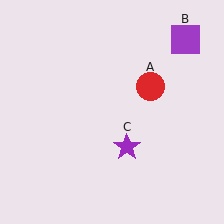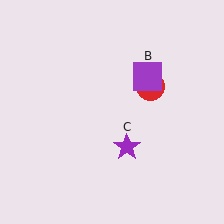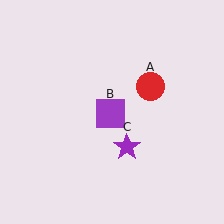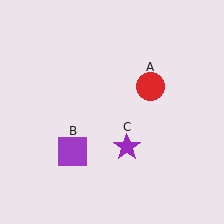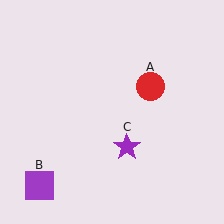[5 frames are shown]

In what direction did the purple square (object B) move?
The purple square (object B) moved down and to the left.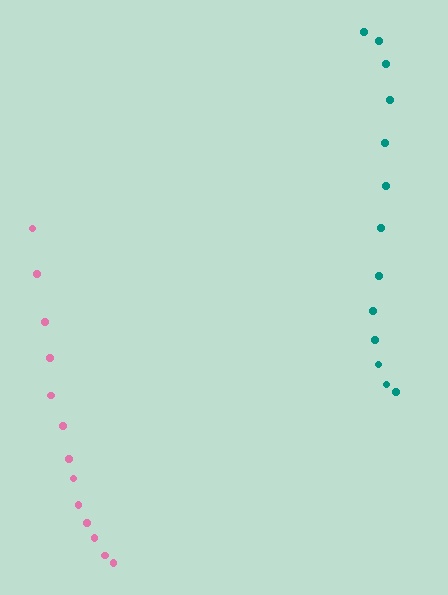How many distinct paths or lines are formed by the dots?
There are 2 distinct paths.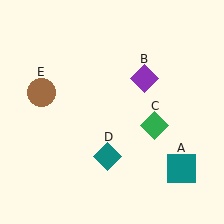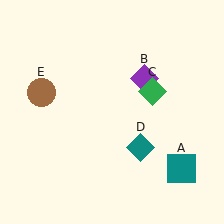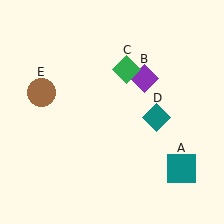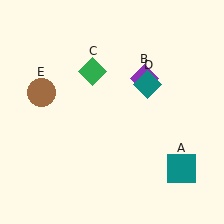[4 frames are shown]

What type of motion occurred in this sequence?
The green diamond (object C), teal diamond (object D) rotated counterclockwise around the center of the scene.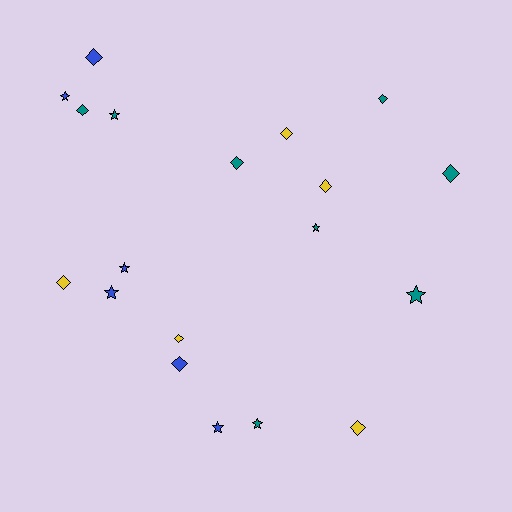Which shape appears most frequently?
Diamond, with 11 objects.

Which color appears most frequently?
Teal, with 8 objects.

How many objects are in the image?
There are 19 objects.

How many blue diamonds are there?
There are 2 blue diamonds.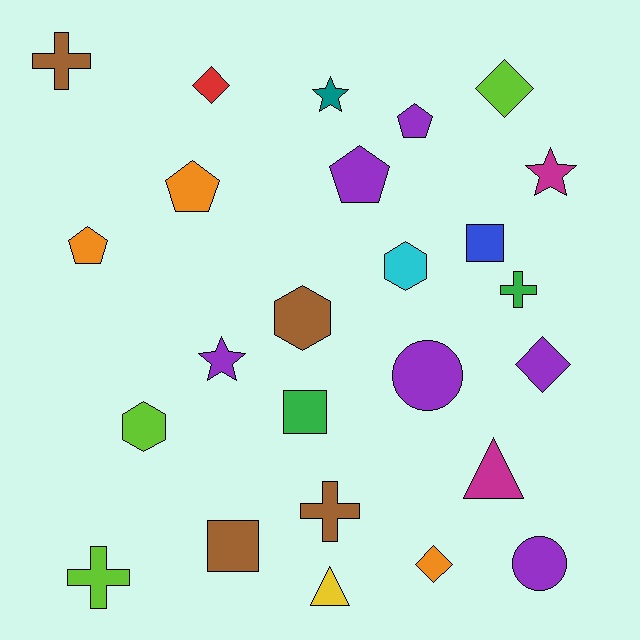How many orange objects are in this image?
There are 3 orange objects.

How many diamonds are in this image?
There are 4 diamonds.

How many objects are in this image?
There are 25 objects.